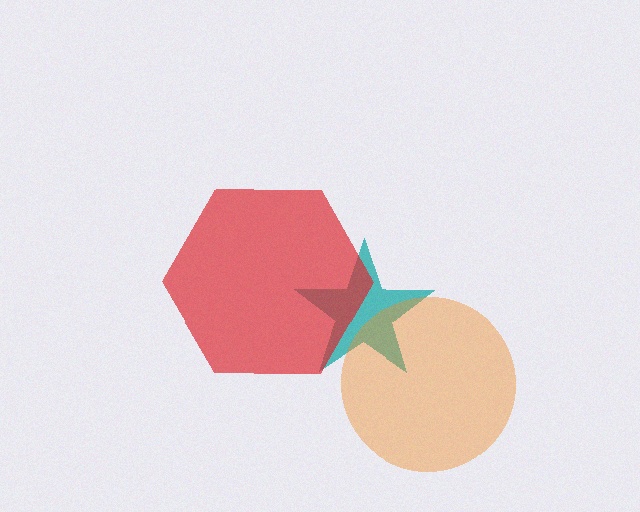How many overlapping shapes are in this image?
There are 3 overlapping shapes in the image.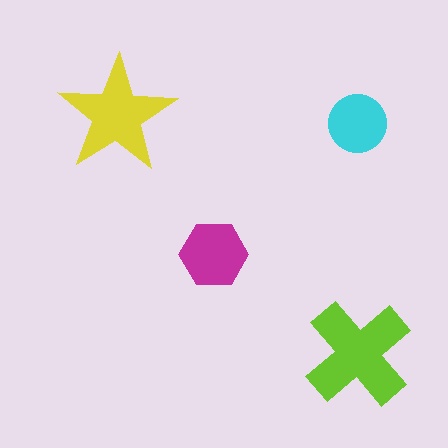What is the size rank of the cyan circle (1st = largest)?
4th.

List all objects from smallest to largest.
The cyan circle, the magenta hexagon, the yellow star, the lime cross.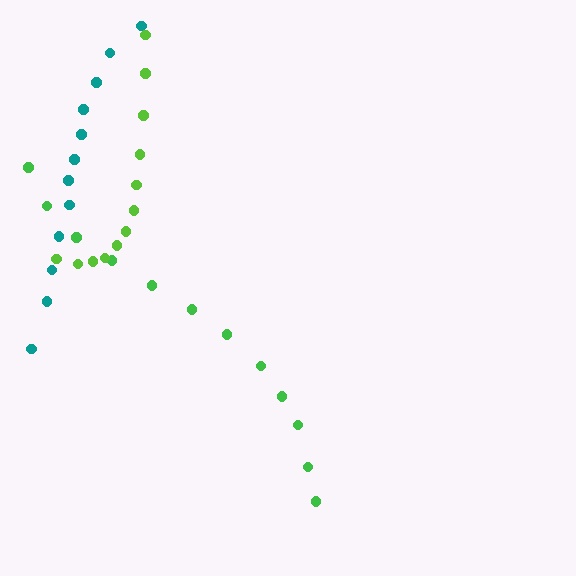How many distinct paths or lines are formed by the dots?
There are 3 distinct paths.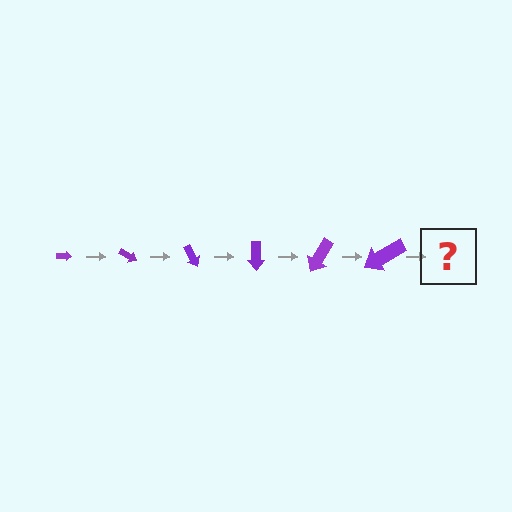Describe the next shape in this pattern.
It should be an arrow, larger than the previous one and rotated 180 degrees from the start.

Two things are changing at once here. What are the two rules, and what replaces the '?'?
The two rules are that the arrow grows larger each step and it rotates 30 degrees each step. The '?' should be an arrow, larger than the previous one and rotated 180 degrees from the start.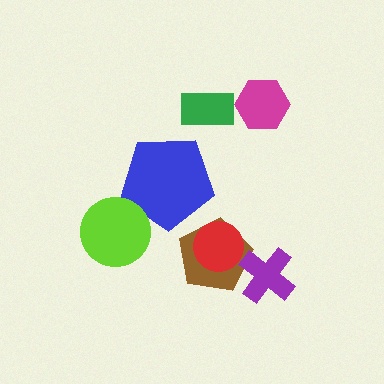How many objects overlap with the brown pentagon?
2 objects overlap with the brown pentagon.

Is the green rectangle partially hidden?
No, no other shape covers it.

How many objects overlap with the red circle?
1 object overlaps with the red circle.